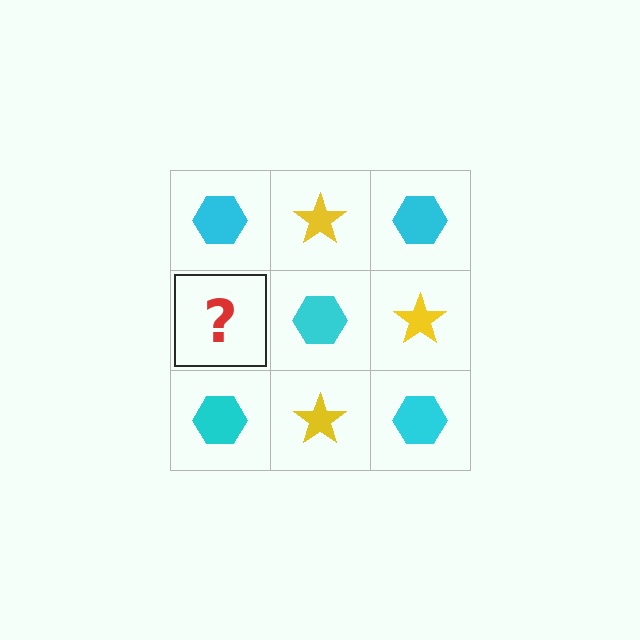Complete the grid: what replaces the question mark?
The question mark should be replaced with a yellow star.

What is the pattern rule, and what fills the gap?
The rule is that it alternates cyan hexagon and yellow star in a checkerboard pattern. The gap should be filled with a yellow star.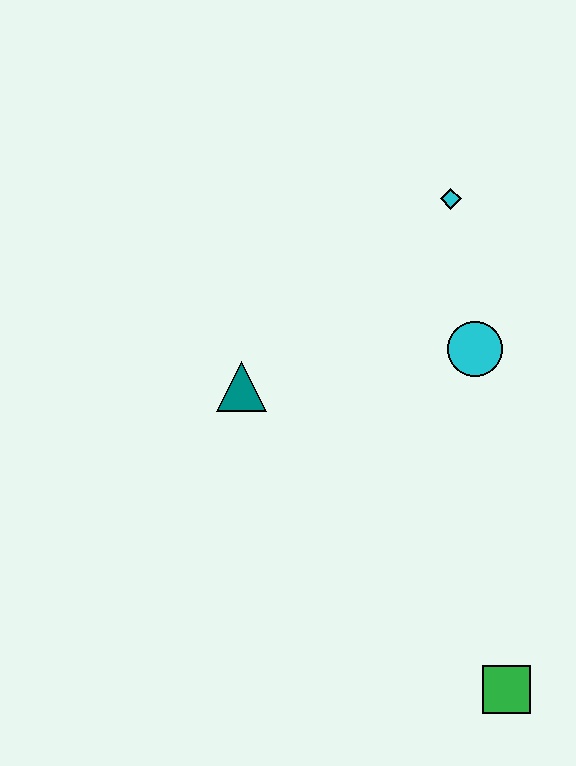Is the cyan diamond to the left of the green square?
Yes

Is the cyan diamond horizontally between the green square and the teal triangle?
Yes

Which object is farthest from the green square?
The cyan diamond is farthest from the green square.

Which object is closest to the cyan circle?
The cyan diamond is closest to the cyan circle.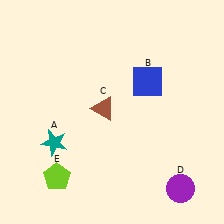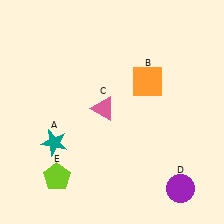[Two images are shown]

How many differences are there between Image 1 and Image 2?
There are 2 differences between the two images.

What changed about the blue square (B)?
In Image 1, B is blue. In Image 2, it changed to orange.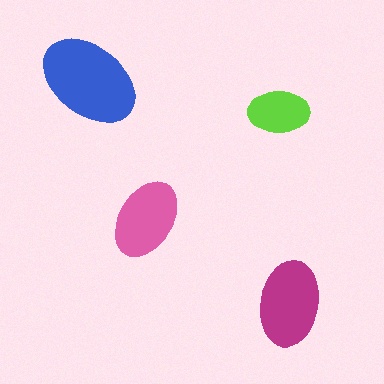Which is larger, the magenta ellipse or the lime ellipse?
The magenta one.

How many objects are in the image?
There are 4 objects in the image.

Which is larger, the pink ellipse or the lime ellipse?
The pink one.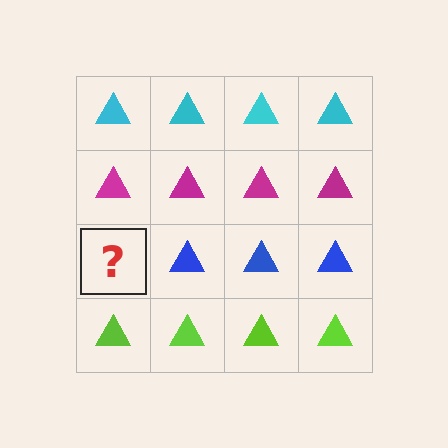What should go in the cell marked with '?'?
The missing cell should contain a blue triangle.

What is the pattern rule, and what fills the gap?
The rule is that each row has a consistent color. The gap should be filled with a blue triangle.